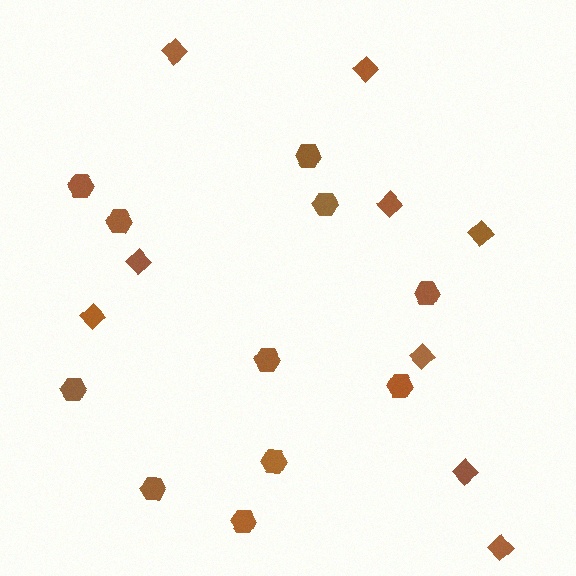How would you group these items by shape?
There are 2 groups: one group of hexagons (11) and one group of diamonds (9).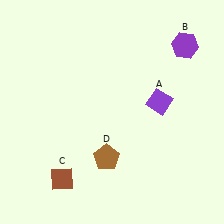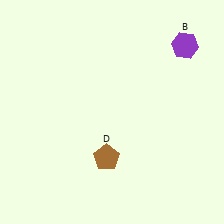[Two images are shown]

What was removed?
The brown diamond (C), the purple diamond (A) were removed in Image 2.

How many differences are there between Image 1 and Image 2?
There are 2 differences between the two images.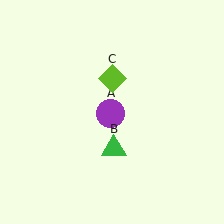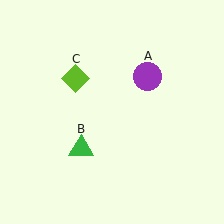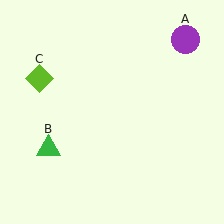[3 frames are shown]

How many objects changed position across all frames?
3 objects changed position: purple circle (object A), green triangle (object B), lime diamond (object C).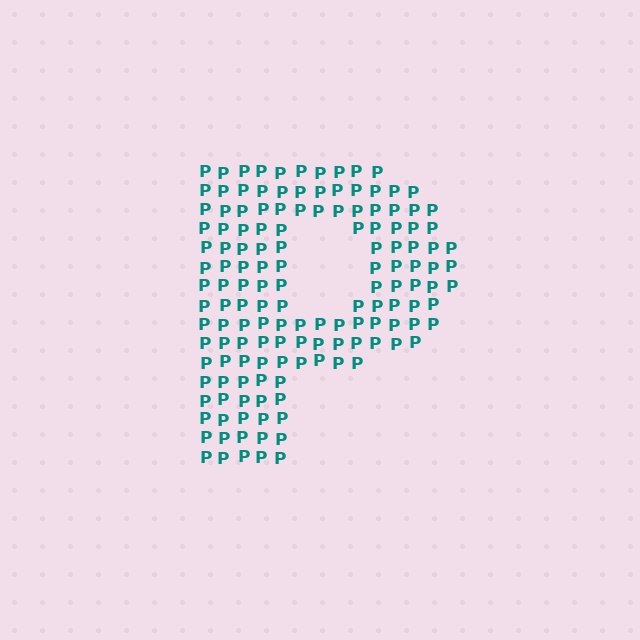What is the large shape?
The large shape is the letter P.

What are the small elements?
The small elements are letter P's.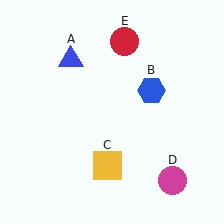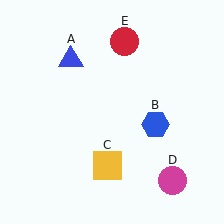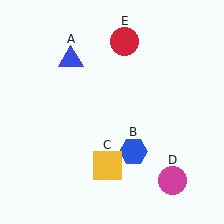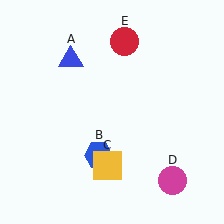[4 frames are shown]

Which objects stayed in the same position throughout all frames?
Blue triangle (object A) and yellow square (object C) and magenta circle (object D) and red circle (object E) remained stationary.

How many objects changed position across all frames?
1 object changed position: blue hexagon (object B).